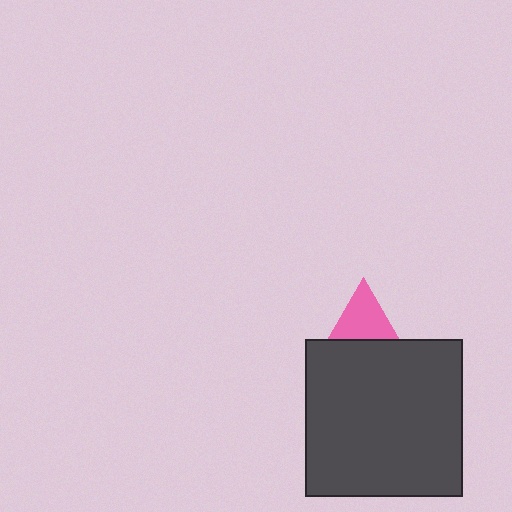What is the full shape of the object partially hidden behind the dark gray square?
The partially hidden object is a pink triangle.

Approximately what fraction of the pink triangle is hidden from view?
Roughly 54% of the pink triangle is hidden behind the dark gray square.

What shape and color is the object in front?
The object in front is a dark gray square.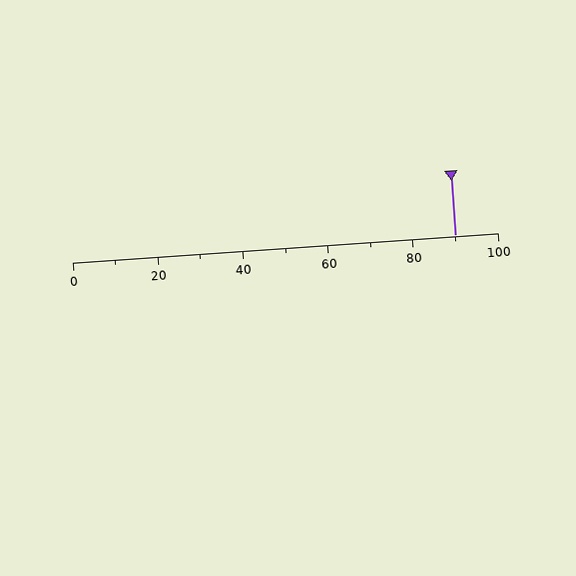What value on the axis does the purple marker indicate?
The marker indicates approximately 90.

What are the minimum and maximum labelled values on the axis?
The axis runs from 0 to 100.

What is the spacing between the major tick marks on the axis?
The major ticks are spaced 20 apart.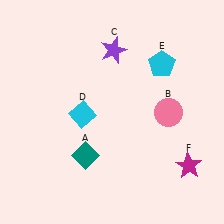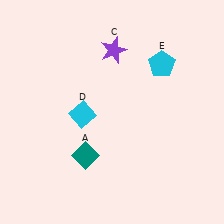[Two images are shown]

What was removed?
The pink circle (B), the magenta star (F) were removed in Image 2.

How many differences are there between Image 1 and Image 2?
There are 2 differences between the two images.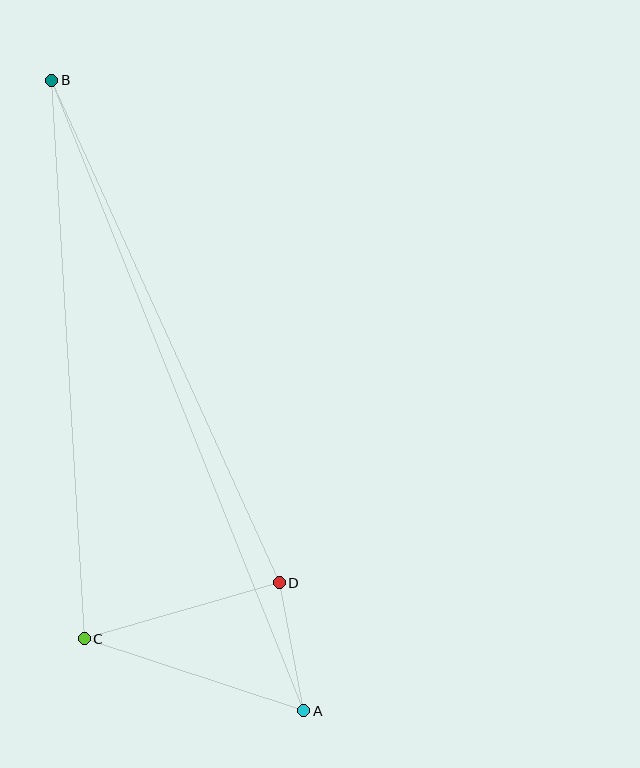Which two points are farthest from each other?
Points A and B are farthest from each other.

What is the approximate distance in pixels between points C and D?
The distance between C and D is approximately 203 pixels.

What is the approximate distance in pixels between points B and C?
The distance between B and C is approximately 560 pixels.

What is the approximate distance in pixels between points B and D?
The distance between B and D is approximately 552 pixels.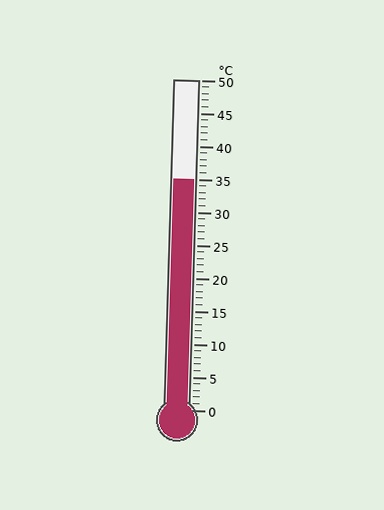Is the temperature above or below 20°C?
The temperature is above 20°C.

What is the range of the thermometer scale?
The thermometer scale ranges from 0°C to 50°C.